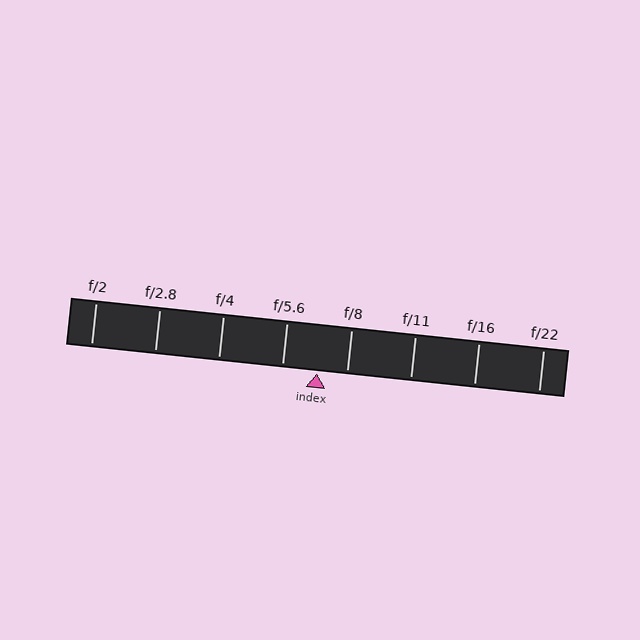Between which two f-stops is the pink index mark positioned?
The index mark is between f/5.6 and f/8.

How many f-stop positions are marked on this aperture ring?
There are 8 f-stop positions marked.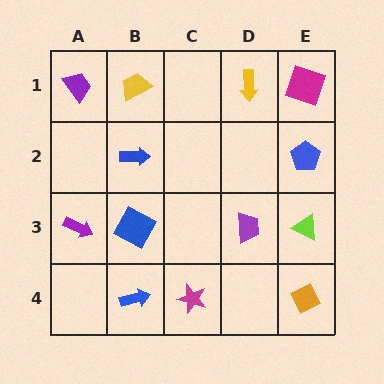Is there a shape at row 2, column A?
No, that cell is empty.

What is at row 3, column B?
A blue square.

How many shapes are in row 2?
2 shapes.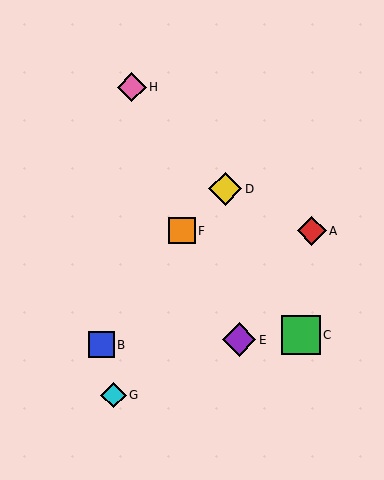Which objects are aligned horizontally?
Objects A, F are aligned horizontally.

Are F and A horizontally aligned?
Yes, both are at y≈231.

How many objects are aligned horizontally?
2 objects (A, F) are aligned horizontally.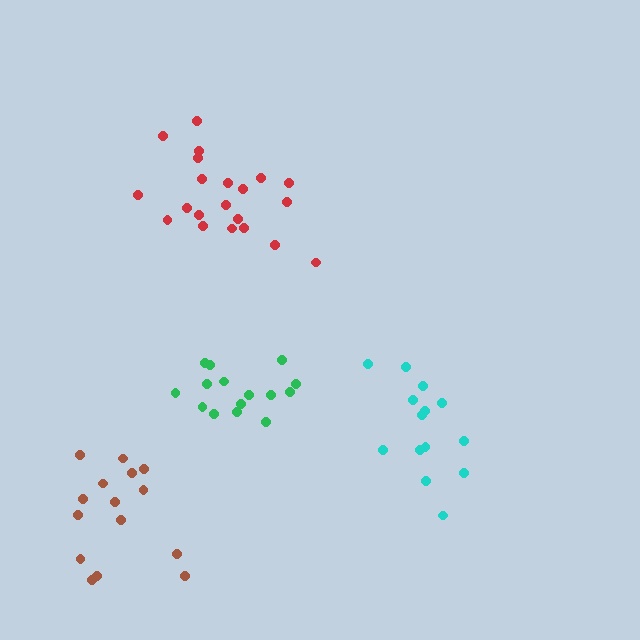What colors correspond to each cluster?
The clusters are colored: red, brown, green, cyan.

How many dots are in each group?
Group 1: 21 dots, Group 2: 15 dots, Group 3: 15 dots, Group 4: 15 dots (66 total).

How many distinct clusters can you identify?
There are 4 distinct clusters.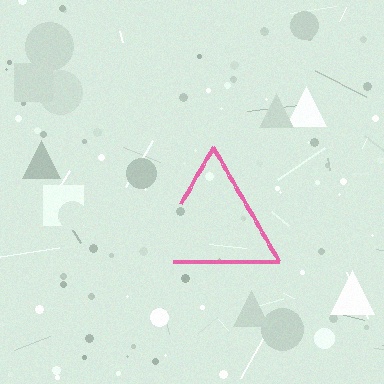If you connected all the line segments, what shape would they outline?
They would outline a triangle.